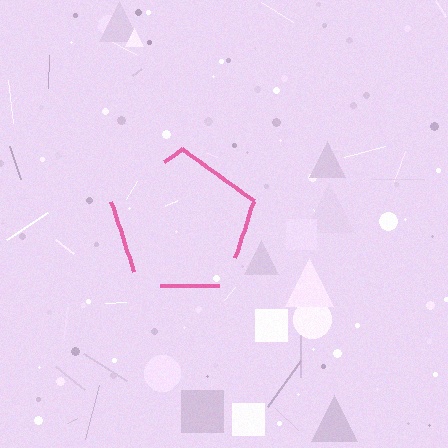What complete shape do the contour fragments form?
The contour fragments form a pentagon.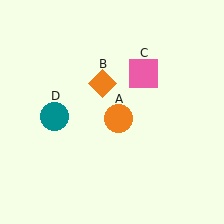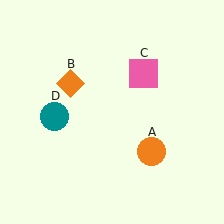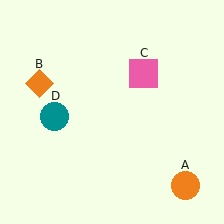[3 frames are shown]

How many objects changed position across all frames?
2 objects changed position: orange circle (object A), orange diamond (object B).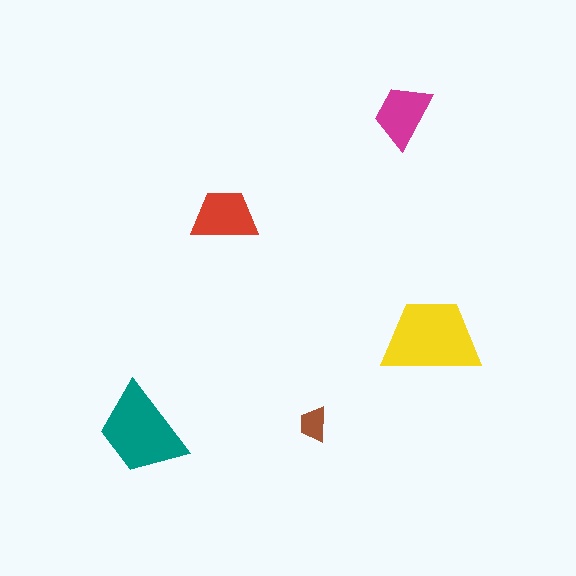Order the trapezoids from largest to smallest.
the yellow one, the teal one, the red one, the magenta one, the brown one.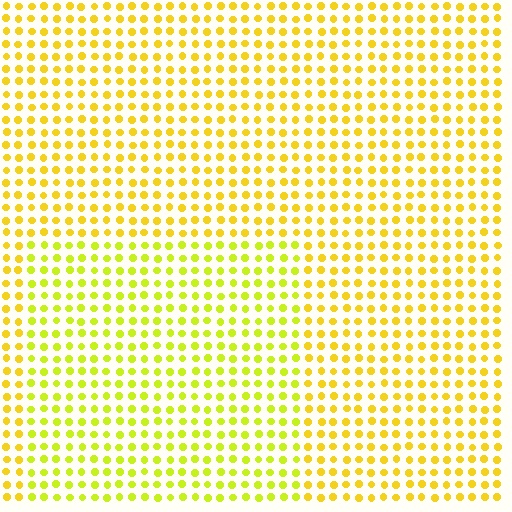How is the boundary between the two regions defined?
The boundary is defined purely by a slight shift in hue (about 22 degrees). Spacing, size, and orientation are identical on both sides.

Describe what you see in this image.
The image is filled with small yellow elements in a uniform arrangement. A rectangle-shaped region is visible where the elements are tinted to a slightly different hue, forming a subtle color boundary.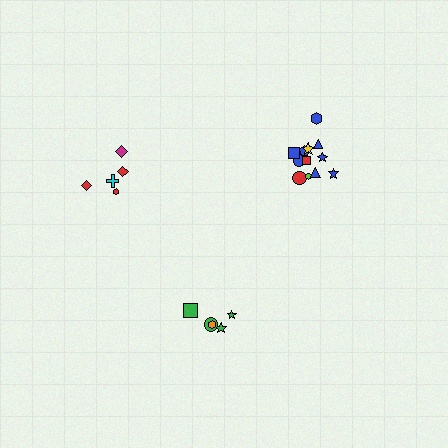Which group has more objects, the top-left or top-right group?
The top-right group.